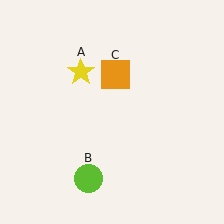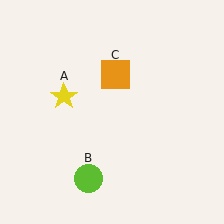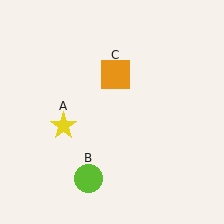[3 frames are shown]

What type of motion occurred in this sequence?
The yellow star (object A) rotated counterclockwise around the center of the scene.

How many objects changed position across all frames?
1 object changed position: yellow star (object A).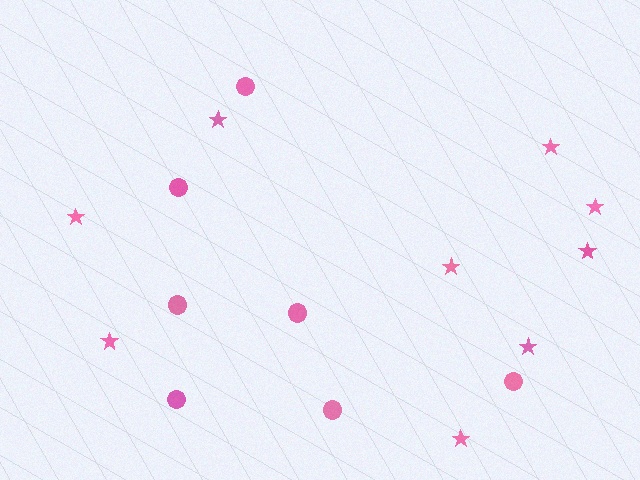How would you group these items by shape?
There are 2 groups: one group of stars (9) and one group of circles (7).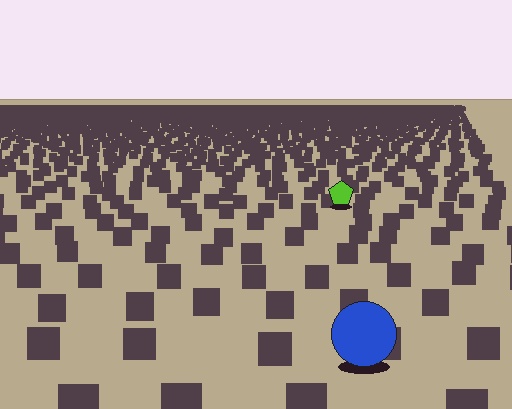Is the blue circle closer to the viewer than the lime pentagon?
Yes. The blue circle is closer — you can tell from the texture gradient: the ground texture is coarser near it.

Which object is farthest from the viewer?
The lime pentagon is farthest from the viewer. It appears smaller and the ground texture around it is denser.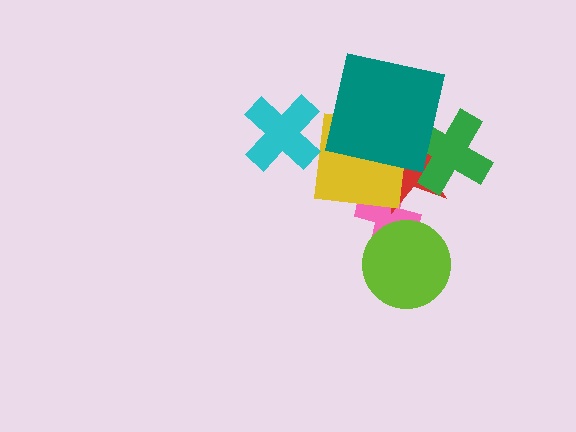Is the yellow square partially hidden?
Yes, it is partially covered by another shape.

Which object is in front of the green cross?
The teal square is in front of the green cross.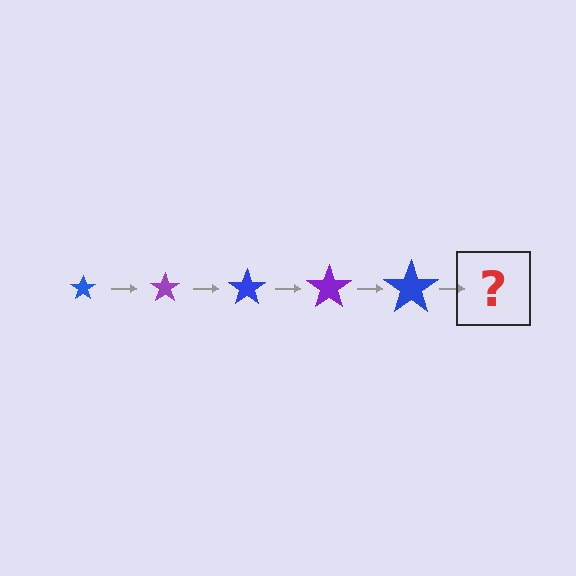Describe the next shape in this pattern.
It should be a purple star, larger than the previous one.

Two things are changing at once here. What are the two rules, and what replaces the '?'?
The two rules are that the star grows larger each step and the color cycles through blue and purple. The '?' should be a purple star, larger than the previous one.